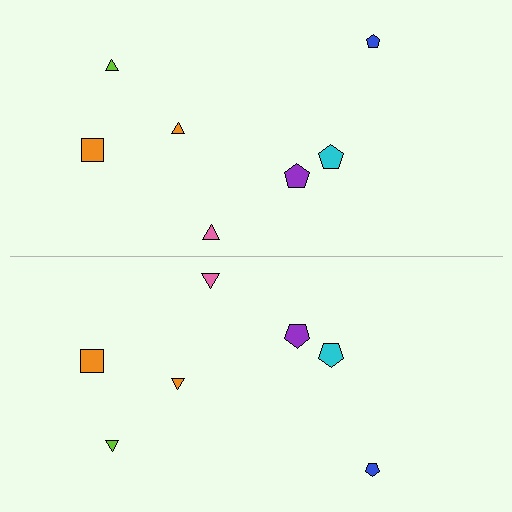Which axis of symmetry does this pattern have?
The pattern has a horizontal axis of symmetry running through the center of the image.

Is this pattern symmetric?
Yes, this pattern has bilateral (reflection) symmetry.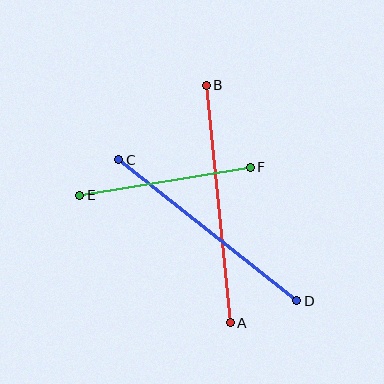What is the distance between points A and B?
The distance is approximately 239 pixels.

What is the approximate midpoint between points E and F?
The midpoint is at approximately (165, 181) pixels.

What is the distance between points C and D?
The distance is approximately 227 pixels.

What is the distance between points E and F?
The distance is approximately 173 pixels.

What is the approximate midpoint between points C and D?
The midpoint is at approximately (208, 230) pixels.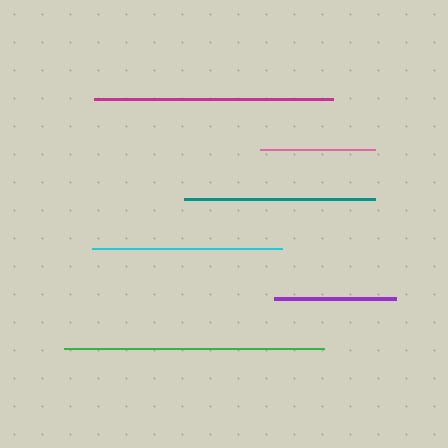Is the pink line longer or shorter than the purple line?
The purple line is longer than the pink line.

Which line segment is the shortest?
The pink line is the shortest at approximately 115 pixels.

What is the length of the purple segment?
The purple segment is approximately 122 pixels long.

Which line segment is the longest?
The green line is the longest at approximately 259 pixels.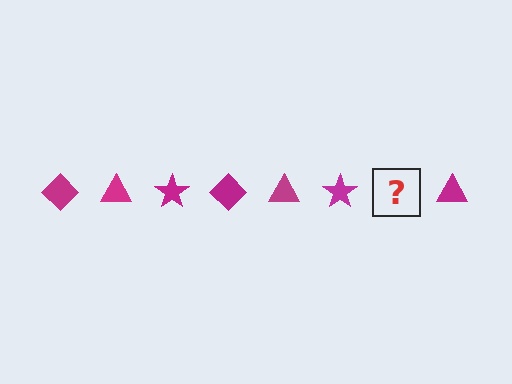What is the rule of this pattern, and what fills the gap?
The rule is that the pattern cycles through diamond, triangle, star shapes in magenta. The gap should be filled with a magenta diamond.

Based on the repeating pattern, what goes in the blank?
The blank should be a magenta diamond.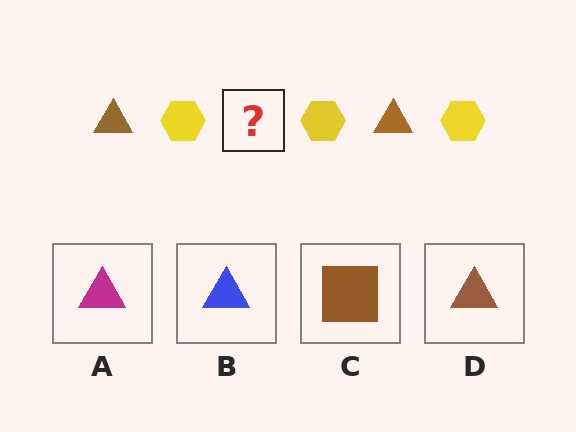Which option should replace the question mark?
Option D.